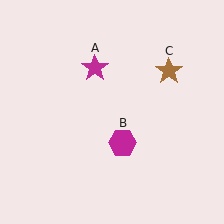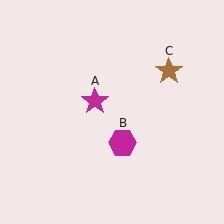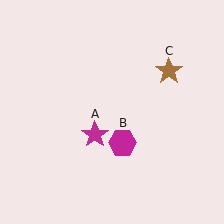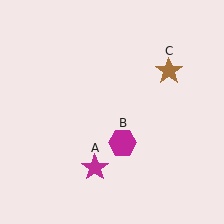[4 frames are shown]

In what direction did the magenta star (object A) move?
The magenta star (object A) moved down.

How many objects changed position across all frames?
1 object changed position: magenta star (object A).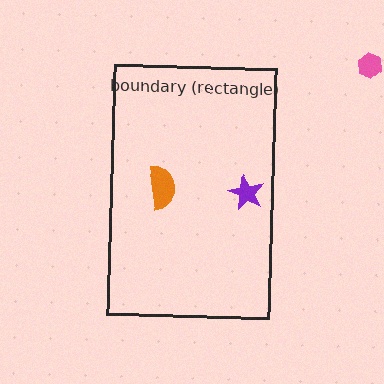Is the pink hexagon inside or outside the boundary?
Outside.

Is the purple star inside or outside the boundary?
Inside.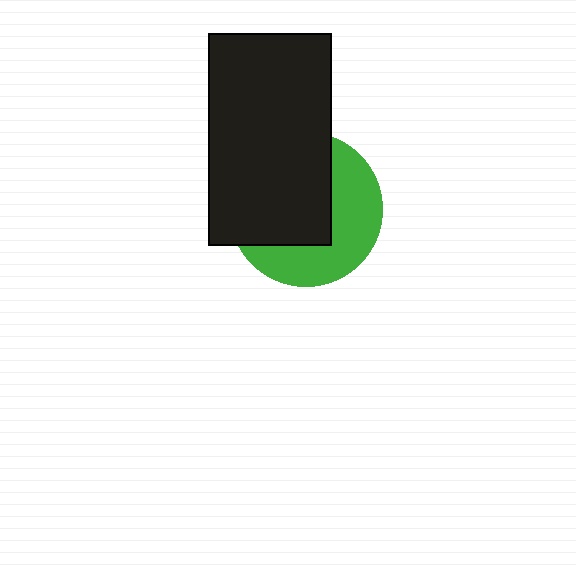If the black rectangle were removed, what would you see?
You would see the complete green circle.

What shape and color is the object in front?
The object in front is a black rectangle.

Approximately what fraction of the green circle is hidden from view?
Roughly 54% of the green circle is hidden behind the black rectangle.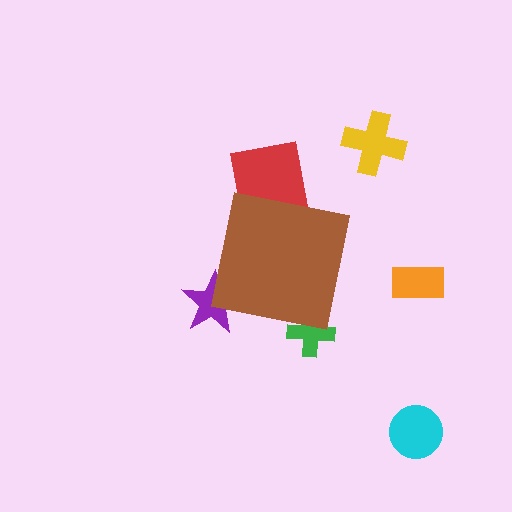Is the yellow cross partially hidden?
No, the yellow cross is fully visible.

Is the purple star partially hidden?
Yes, the purple star is partially hidden behind the brown square.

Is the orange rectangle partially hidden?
No, the orange rectangle is fully visible.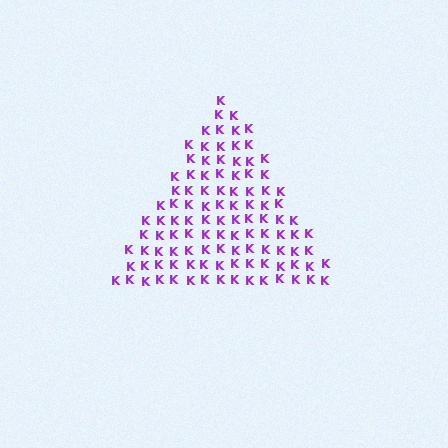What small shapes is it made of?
It is made of small letter K's.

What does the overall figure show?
The overall figure shows a triangle.